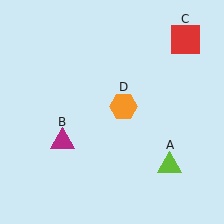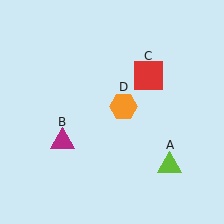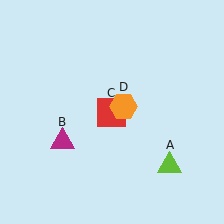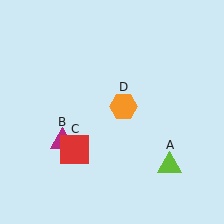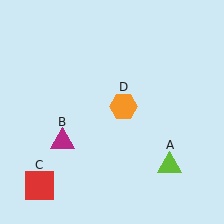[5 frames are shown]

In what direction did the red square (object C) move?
The red square (object C) moved down and to the left.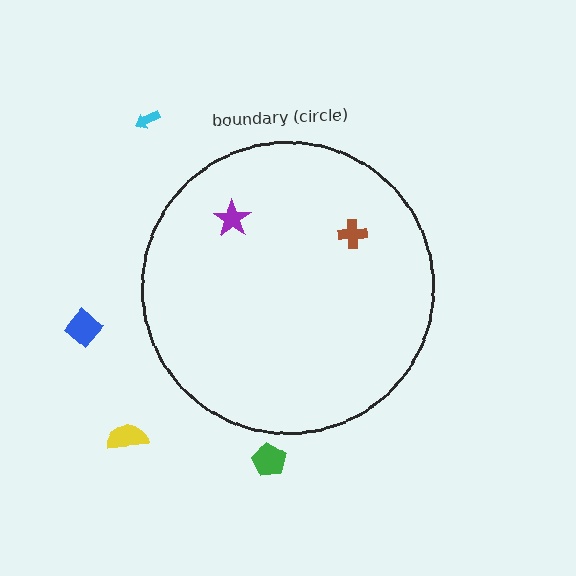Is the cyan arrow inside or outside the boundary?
Outside.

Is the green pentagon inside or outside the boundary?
Outside.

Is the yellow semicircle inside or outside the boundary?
Outside.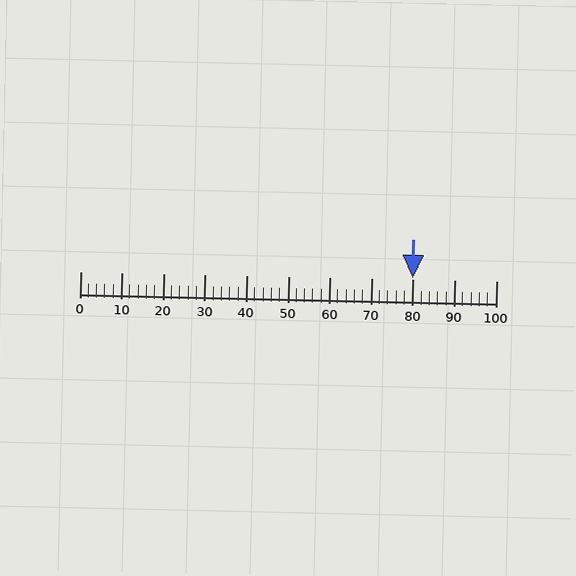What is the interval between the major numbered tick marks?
The major tick marks are spaced 10 units apart.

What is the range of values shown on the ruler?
The ruler shows values from 0 to 100.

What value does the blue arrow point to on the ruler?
The blue arrow points to approximately 80.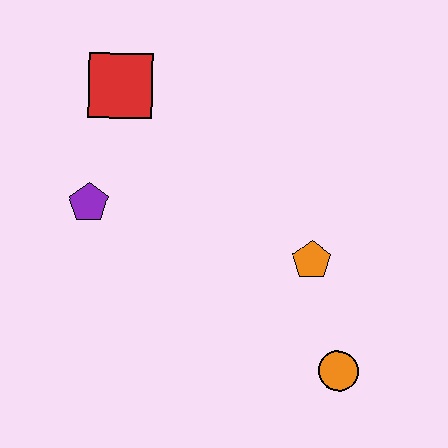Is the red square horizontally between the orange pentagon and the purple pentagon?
Yes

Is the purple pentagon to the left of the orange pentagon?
Yes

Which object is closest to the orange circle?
The orange pentagon is closest to the orange circle.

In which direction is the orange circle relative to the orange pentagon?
The orange circle is below the orange pentagon.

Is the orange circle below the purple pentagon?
Yes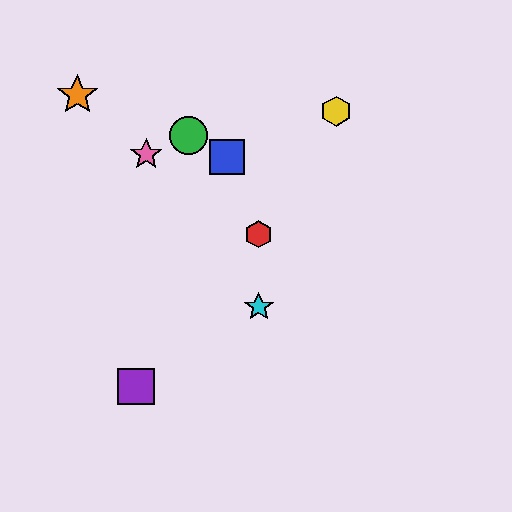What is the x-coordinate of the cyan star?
The cyan star is at x≈259.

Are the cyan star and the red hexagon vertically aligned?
Yes, both are at x≈259.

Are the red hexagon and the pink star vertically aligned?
No, the red hexagon is at x≈259 and the pink star is at x≈146.